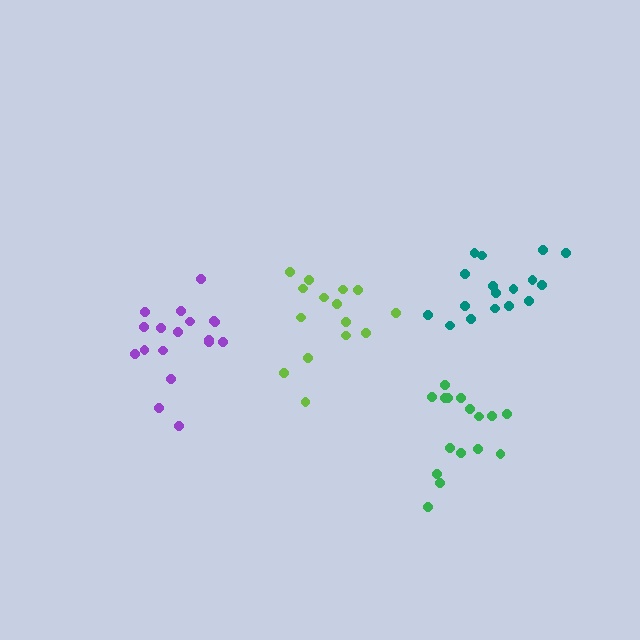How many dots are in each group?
Group 1: 17 dots, Group 2: 15 dots, Group 3: 18 dots, Group 4: 16 dots (66 total).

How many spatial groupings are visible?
There are 4 spatial groupings.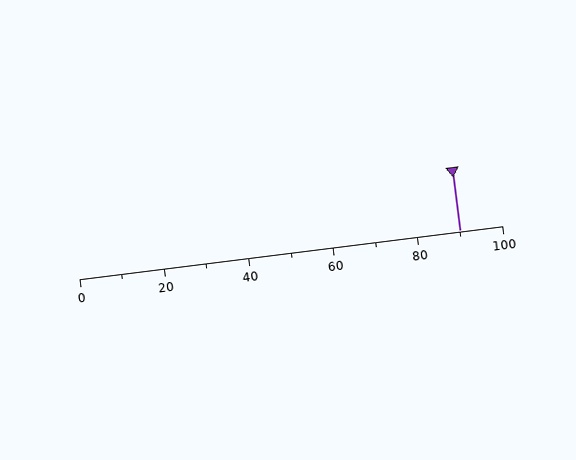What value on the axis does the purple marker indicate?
The marker indicates approximately 90.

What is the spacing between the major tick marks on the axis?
The major ticks are spaced 20 apart.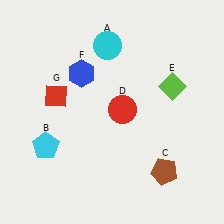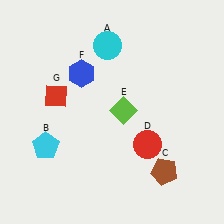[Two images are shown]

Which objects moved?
The objects that moved are: the red circle (D), the lime diamond (E).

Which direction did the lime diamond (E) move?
The lime diamond (E) moved left.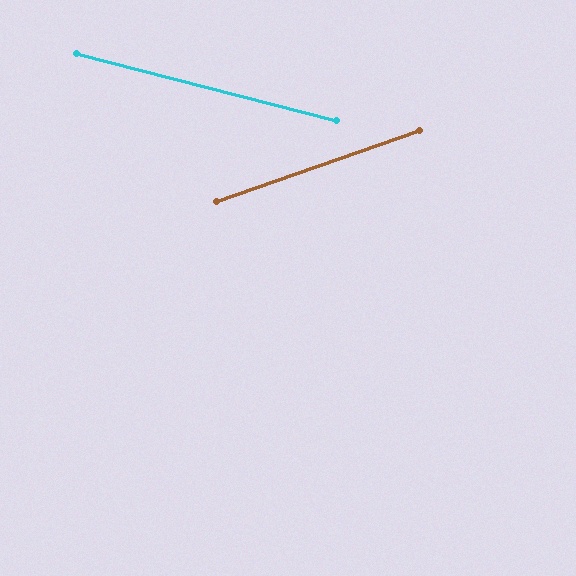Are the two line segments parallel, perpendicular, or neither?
Neither parallel nor perpendicular — they differ by about 33°.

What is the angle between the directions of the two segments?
Approximately 33 degrees.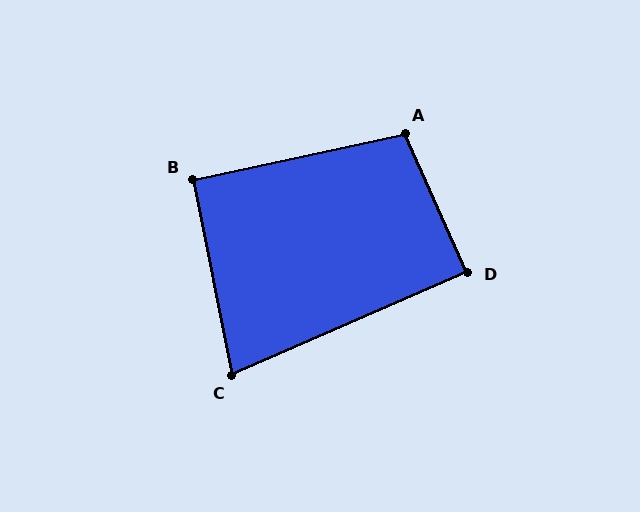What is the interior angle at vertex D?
Approximately 89 degrees (approximately right).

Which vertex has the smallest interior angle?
C, at approximately 78 degrees.